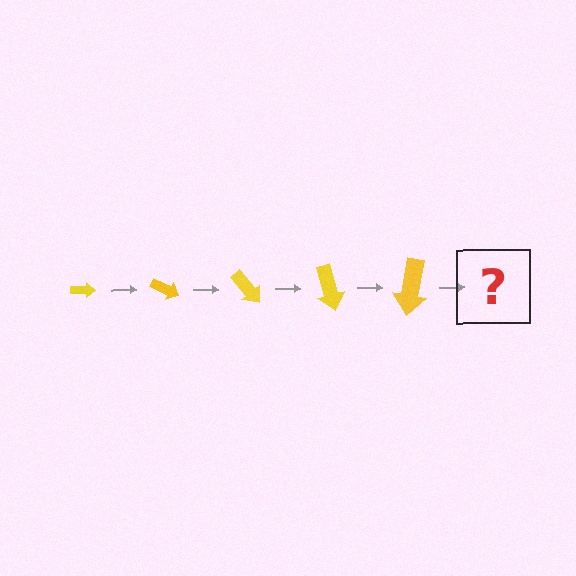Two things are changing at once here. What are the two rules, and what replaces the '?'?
The two rules are that the arrow grows larger each step and it rotates 25 degrees each step. The '?' should be an arrow, larger than the previous one and rotated 125 degrees from the start.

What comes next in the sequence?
The next element should be an arrow, larger than the previous one and rotated 125 degrees from the start.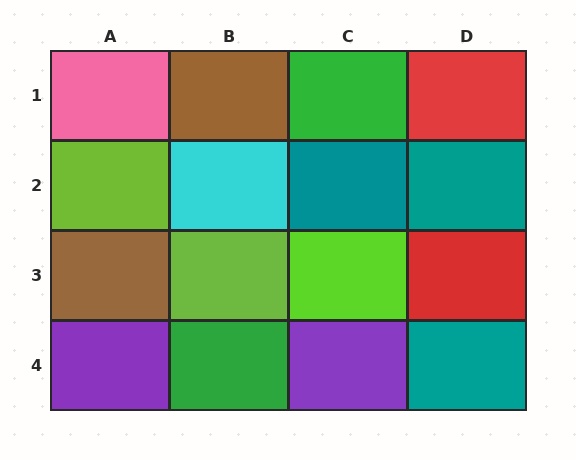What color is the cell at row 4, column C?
Purple.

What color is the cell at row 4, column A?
Purple.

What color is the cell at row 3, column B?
Lime.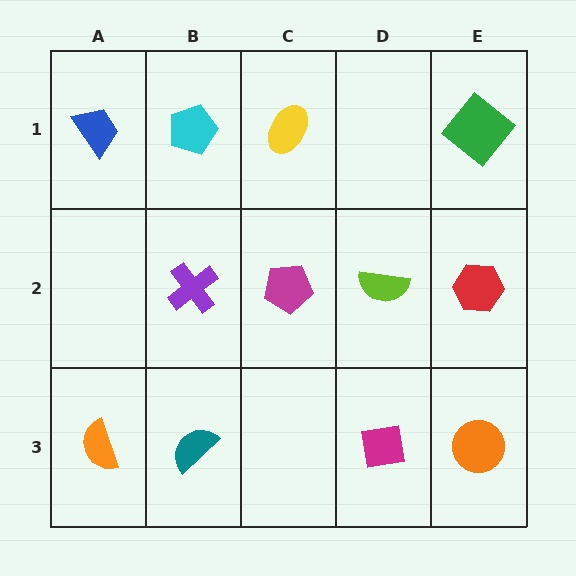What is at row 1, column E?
A green diamond.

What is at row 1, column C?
A yellow ellipse.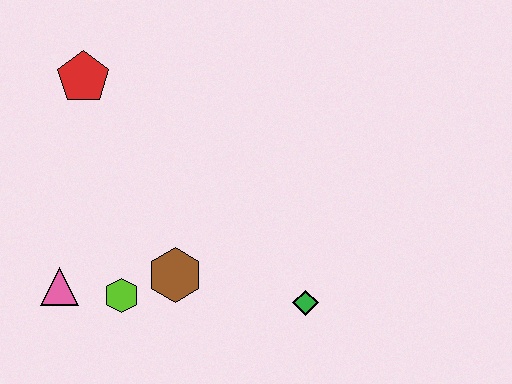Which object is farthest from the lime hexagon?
The red pentagon is farthest from the lime hexagon.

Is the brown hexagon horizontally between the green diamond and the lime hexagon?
Yes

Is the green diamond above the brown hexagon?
No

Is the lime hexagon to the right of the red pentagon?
Yes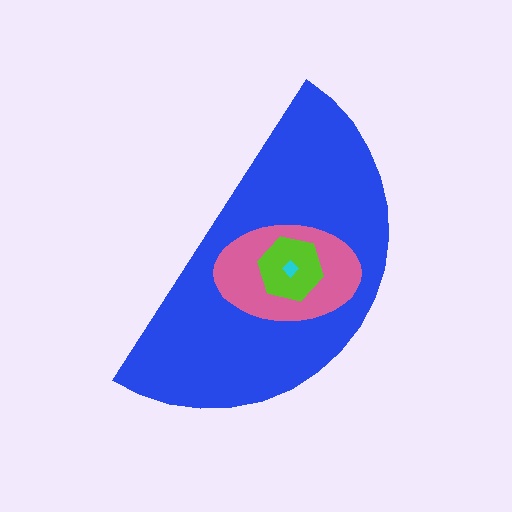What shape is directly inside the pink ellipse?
The lime hexagon.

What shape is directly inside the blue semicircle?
The pink ellipse.